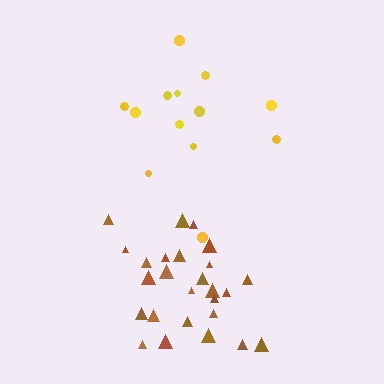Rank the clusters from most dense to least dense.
brown, yellow.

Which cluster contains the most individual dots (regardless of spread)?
Brown (26).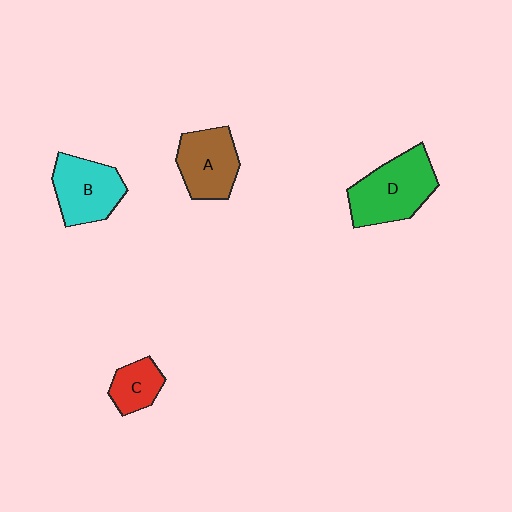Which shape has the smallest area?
Shape C (red).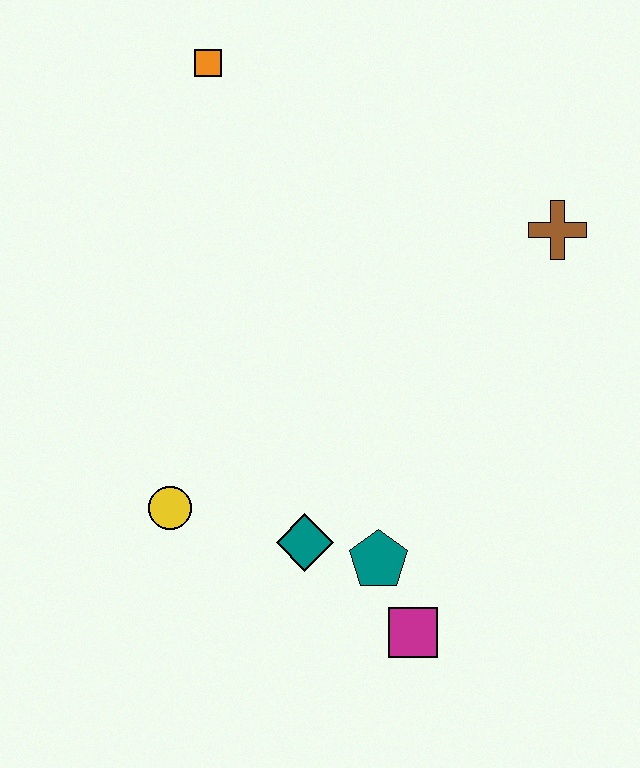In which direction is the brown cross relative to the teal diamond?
The brown cross is above the teal diamond.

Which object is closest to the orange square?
The brown cross is closest to the orange square.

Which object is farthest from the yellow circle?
The brown cross is farthest from the yellow circle.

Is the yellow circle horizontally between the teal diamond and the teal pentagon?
No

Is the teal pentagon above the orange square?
No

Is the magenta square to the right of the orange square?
Yes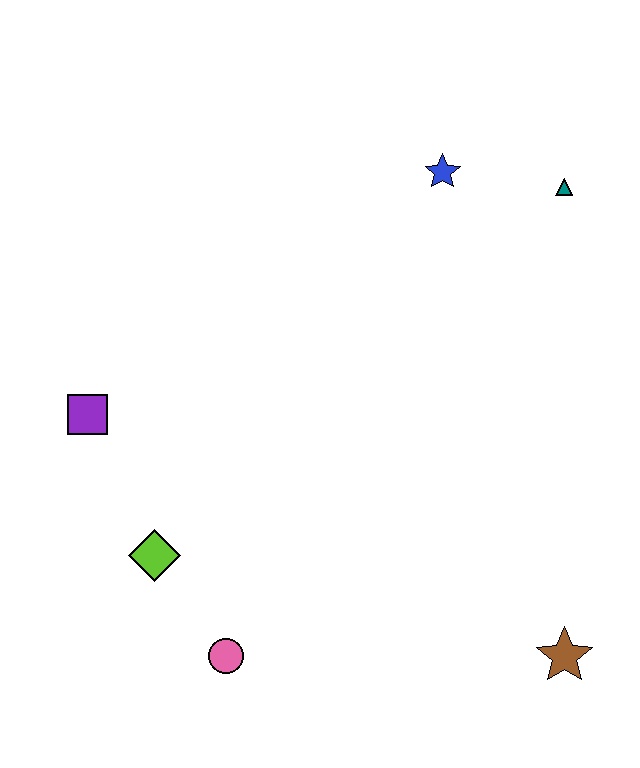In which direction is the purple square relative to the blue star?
The purple square is to the left of the blue star.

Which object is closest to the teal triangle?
The blue star is closest to the teal triangle.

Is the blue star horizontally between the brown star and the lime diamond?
Yes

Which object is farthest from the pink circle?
The teal triangle is farthest from the pink circle.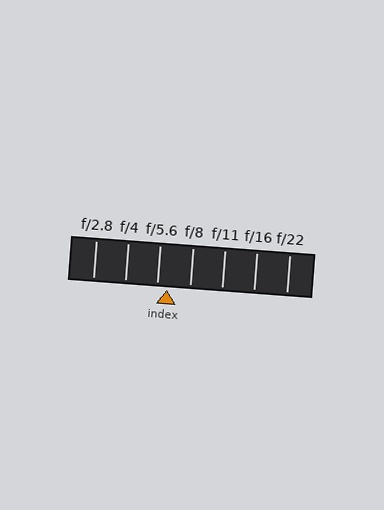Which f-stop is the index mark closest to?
The index mark is closest to f/5.6.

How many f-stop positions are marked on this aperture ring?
There are 7 f-stop positions marked.